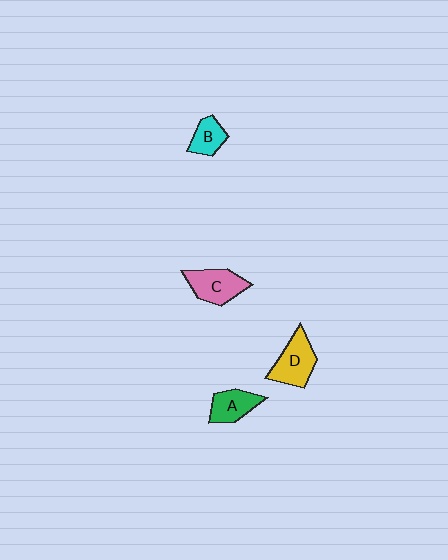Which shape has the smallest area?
Shape B (cyan).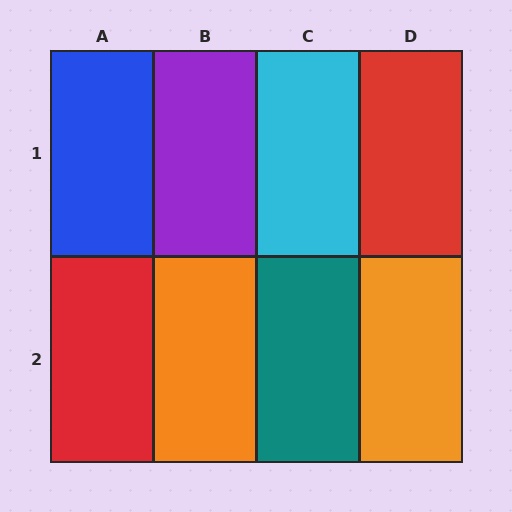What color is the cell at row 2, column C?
Teal.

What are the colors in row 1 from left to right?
Blue, purple, cyan, red.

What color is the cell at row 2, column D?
Orange.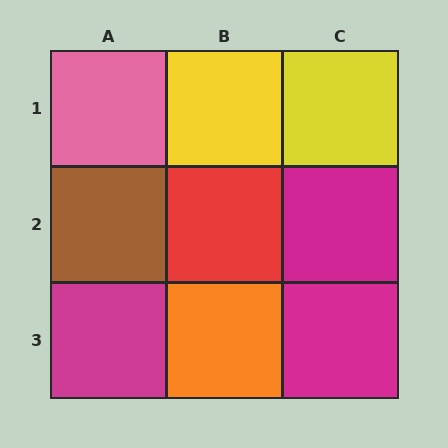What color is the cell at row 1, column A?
Pink.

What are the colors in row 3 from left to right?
Magenta, orange, magenta.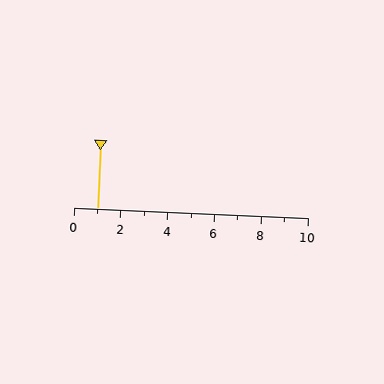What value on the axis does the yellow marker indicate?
The marker indicates approximately 1.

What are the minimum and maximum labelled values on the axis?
The axis runs from 0 to 10.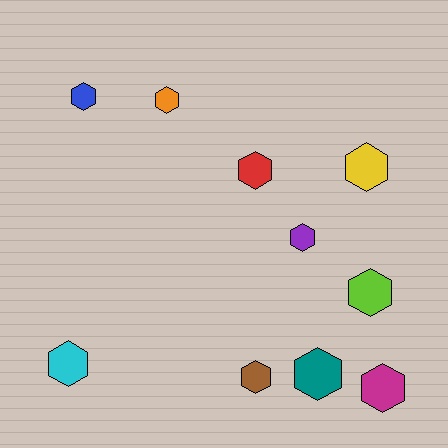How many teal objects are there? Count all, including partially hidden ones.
There is 1 teal object.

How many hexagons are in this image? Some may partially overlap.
There are 10 hexagons.